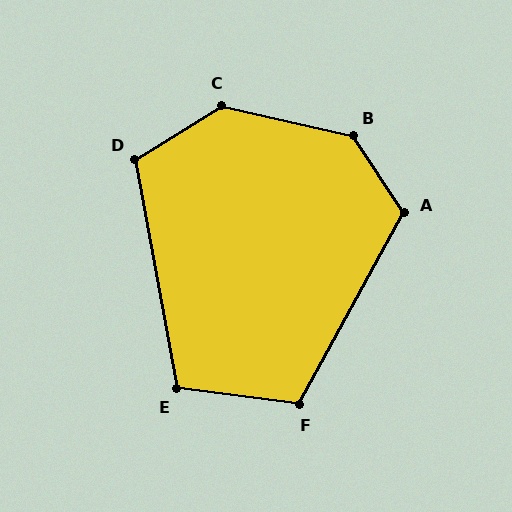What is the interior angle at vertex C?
Approximately 135 degrees (obtuse).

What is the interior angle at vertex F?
Approximately 111 degrees (obtuse).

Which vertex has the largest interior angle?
B, at approximately 137 degrees.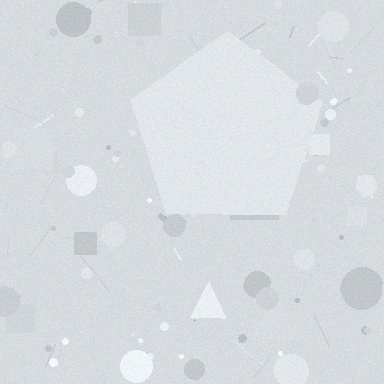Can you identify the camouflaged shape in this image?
The camouflaged shape is a pentagon.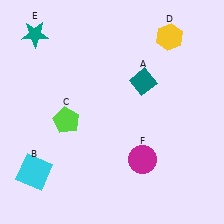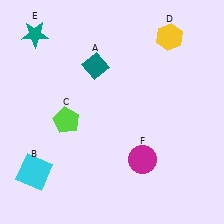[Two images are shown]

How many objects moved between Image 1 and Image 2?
1 object moved between the two images.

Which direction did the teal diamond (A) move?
The teal diamond (A) moved left.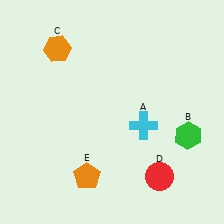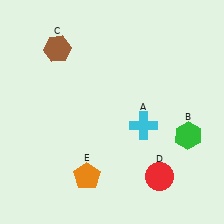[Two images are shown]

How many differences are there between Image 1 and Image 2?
There is 1 difference between the two images.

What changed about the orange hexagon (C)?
In Image 1, C is orange. In Image 2, it changed to brown.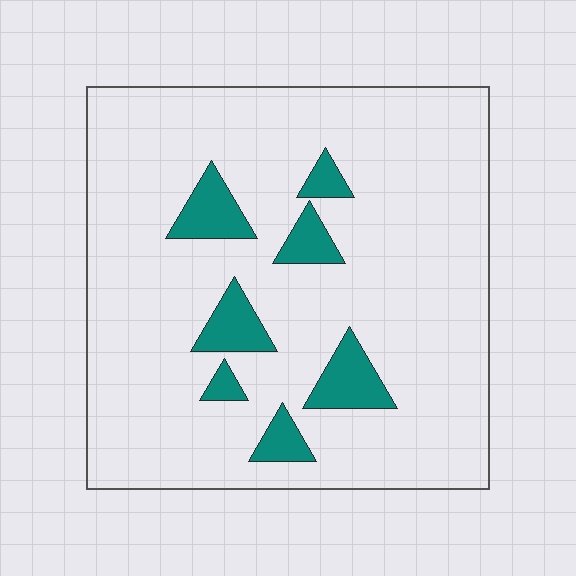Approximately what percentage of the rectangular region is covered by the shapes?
Approximately 10%.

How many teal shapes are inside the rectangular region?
7.